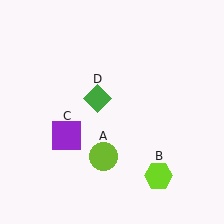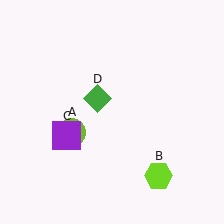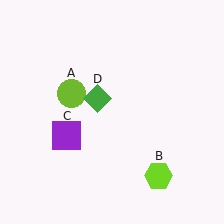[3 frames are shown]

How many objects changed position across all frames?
1 object changed position: lime circle (object A).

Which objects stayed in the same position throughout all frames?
Lime hexagon (object B) and purple square (object C) and green diamond (object D) remained stationary.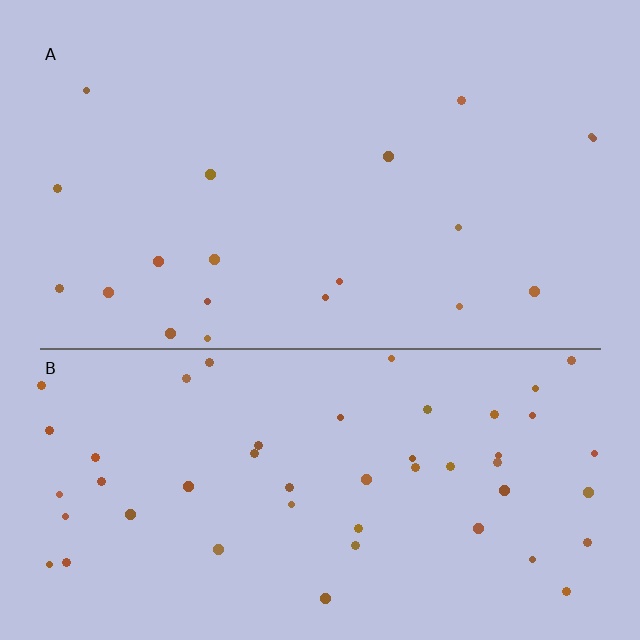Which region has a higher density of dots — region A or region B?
B (the bottom).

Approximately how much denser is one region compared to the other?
Approximately 2.6× — region B over region A.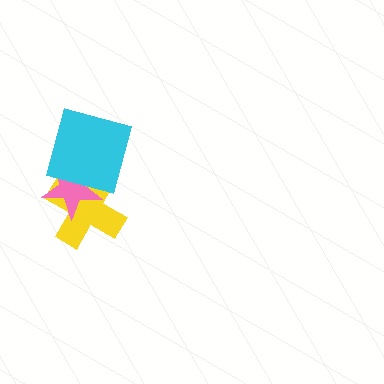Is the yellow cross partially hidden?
Yes, it is partially covered by another shape.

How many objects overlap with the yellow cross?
2 objects overlap with the yellow cross.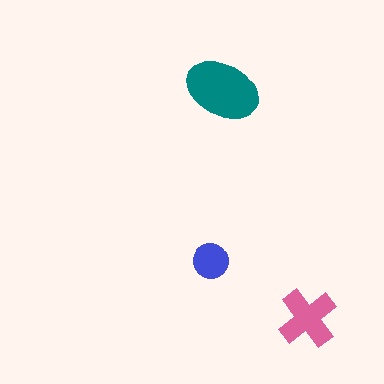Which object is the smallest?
The blue circle.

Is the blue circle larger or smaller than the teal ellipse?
Smaller.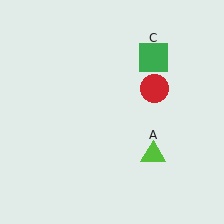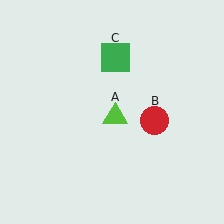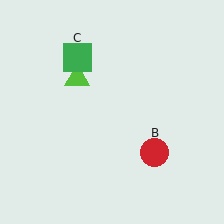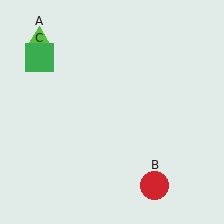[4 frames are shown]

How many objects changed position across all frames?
3 objects changed position: lime triangle (object A), red circle (object B), green square (object C).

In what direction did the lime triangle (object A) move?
The lime triangle (object A) moved up and to the left.